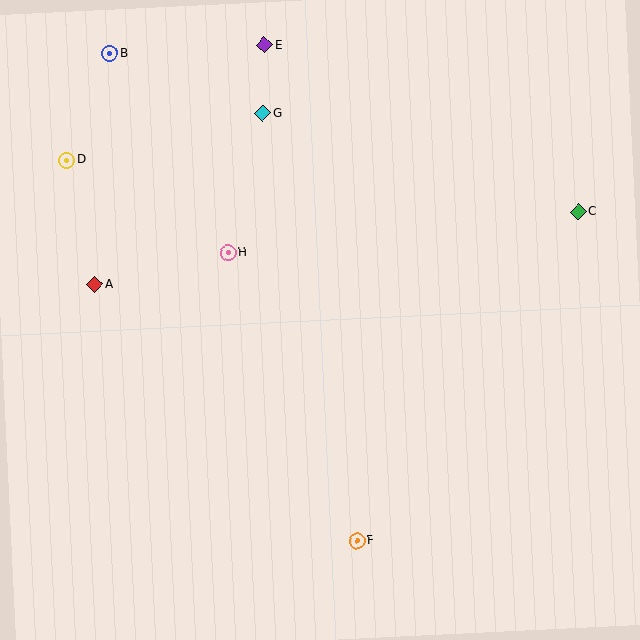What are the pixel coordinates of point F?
Point F is at (357, 541).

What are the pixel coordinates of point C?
Point C is at (578, 212).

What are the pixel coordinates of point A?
Point A is at (95, 285).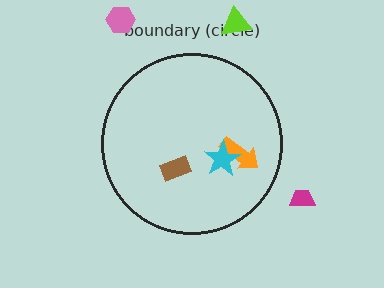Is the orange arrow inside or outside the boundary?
Inside.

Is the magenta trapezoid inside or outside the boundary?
Outside.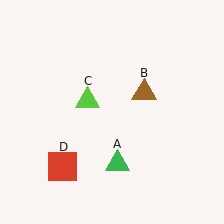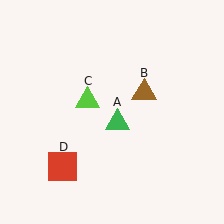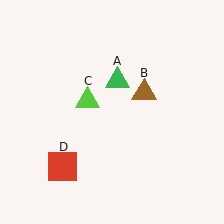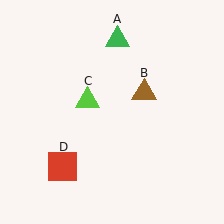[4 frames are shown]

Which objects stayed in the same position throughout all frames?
Brown triangle (object B) and lime triangle (object C) and red square (object D) remained stationary.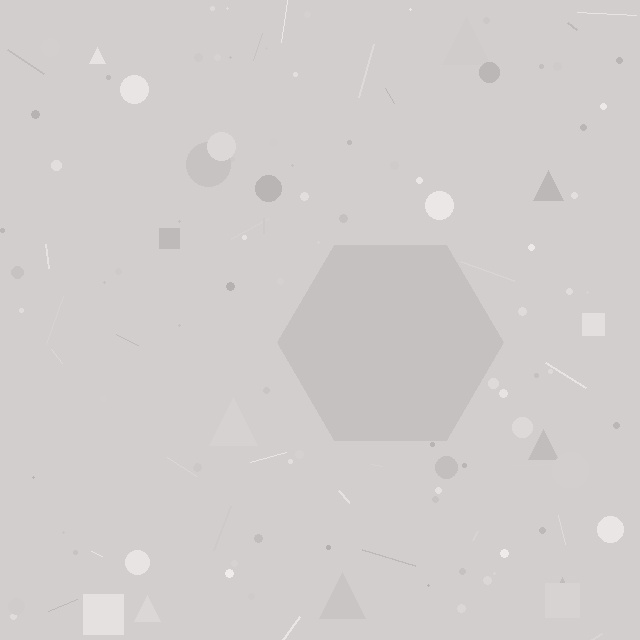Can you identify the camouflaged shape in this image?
The camouflaged shape is a hexagon.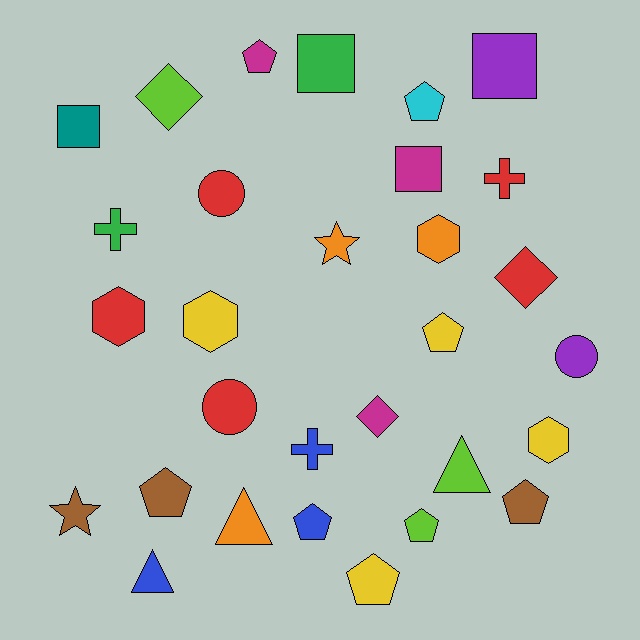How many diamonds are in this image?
There are 3 diamonds.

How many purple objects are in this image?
There are 2 purple objects.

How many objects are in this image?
There are 30 objects.